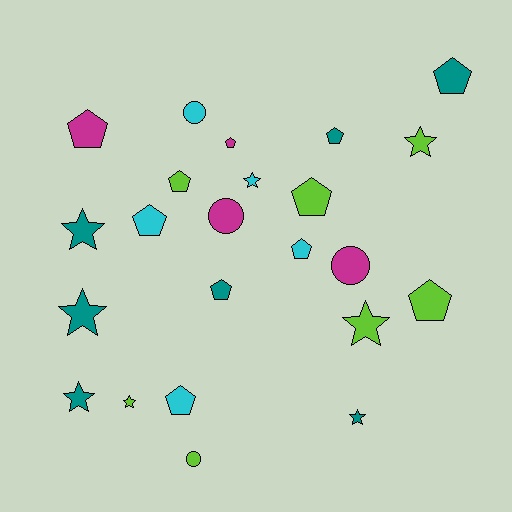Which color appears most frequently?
Lime, with 7 objects.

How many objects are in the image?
There are 23 objects.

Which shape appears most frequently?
Pentagon, with 11 objects.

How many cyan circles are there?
There is 1 cyan circle.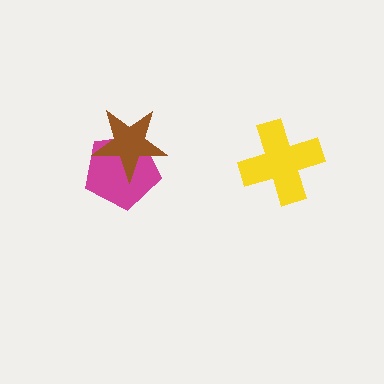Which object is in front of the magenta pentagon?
The brown star is in front of the magenta pentagon.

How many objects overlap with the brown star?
1 object overlaps with the brown star.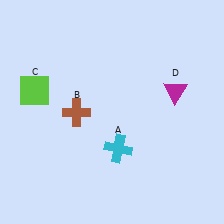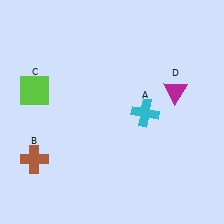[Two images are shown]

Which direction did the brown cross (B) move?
The brown cross (B) moved down.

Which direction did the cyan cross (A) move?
The cyan cross (A) moved up.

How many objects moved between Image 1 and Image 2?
2 objects moved between the two images.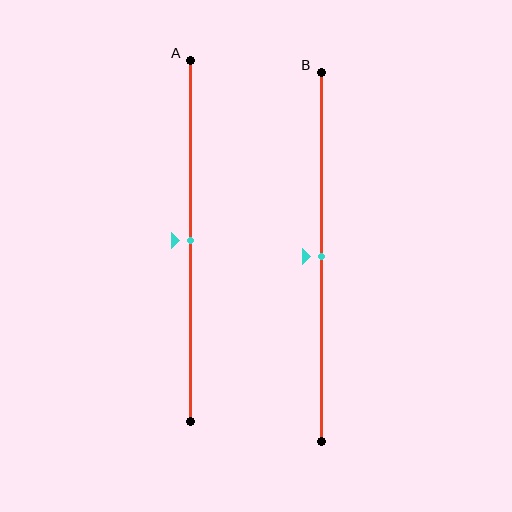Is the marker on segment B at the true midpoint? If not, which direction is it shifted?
Yes, the marker on segment B is at the true midpoint.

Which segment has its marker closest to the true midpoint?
Segment A has its marker closest to the true midpoint.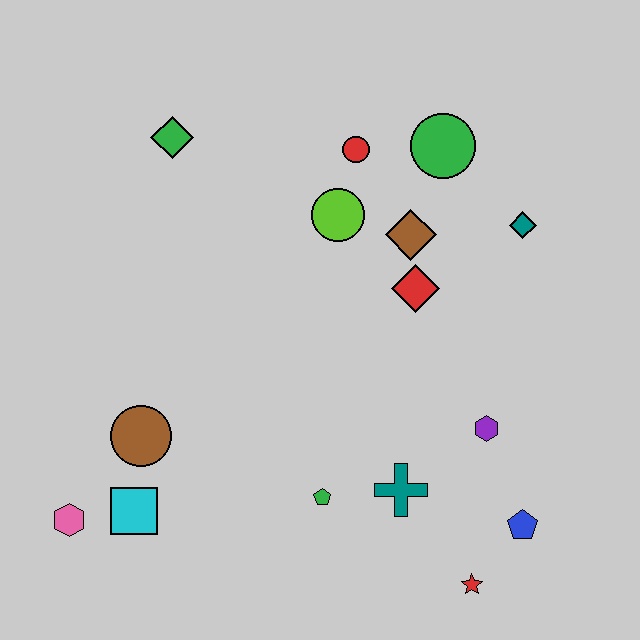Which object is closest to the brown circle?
The cyan square is closest to the brown circle.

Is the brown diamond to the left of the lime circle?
No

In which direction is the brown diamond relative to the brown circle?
The brown diamond is to the right of the brown circle.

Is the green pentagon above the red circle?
No